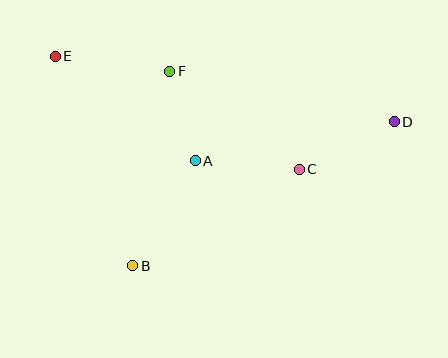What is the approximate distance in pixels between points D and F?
The distance between D and F is approximately 230 pixels.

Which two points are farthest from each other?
Points D and E are farthest from each other.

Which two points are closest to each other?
Points A and F are closest to each other.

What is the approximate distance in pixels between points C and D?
The distance between C and D is approximately 106 pixels.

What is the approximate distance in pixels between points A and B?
The distance between A and B is approximately 122 pixels.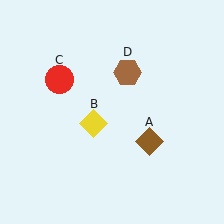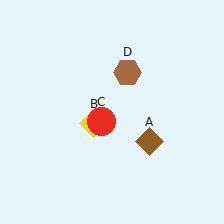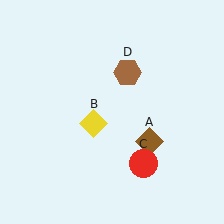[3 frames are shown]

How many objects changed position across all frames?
1 object changed position: red circle (object C).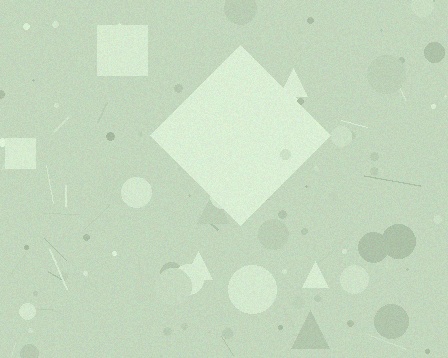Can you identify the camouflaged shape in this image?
The camouflaged shape is a diamond.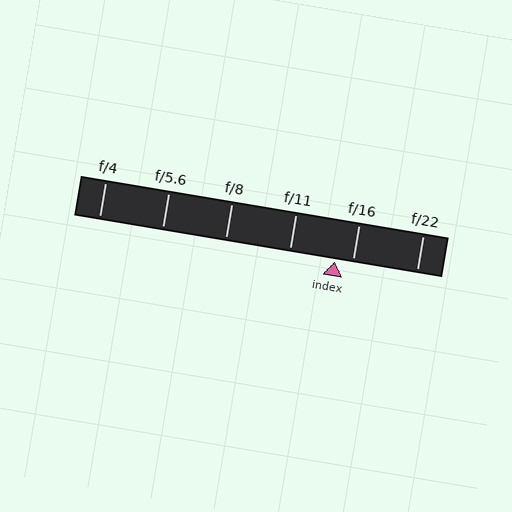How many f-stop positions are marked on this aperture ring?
There are 6 f-stop positions marked.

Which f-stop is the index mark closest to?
The index mark is closest to f/16.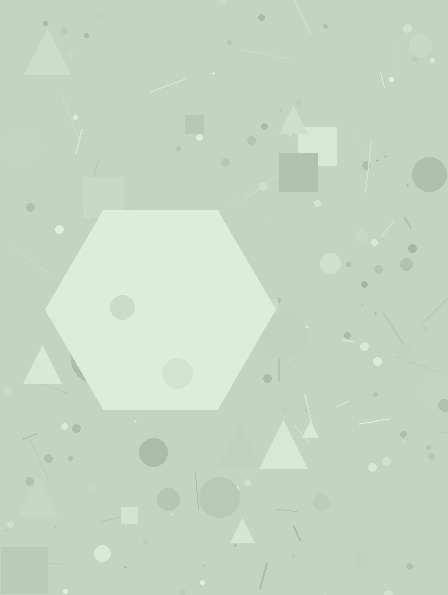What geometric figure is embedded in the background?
A hexagon is embedded in the background.